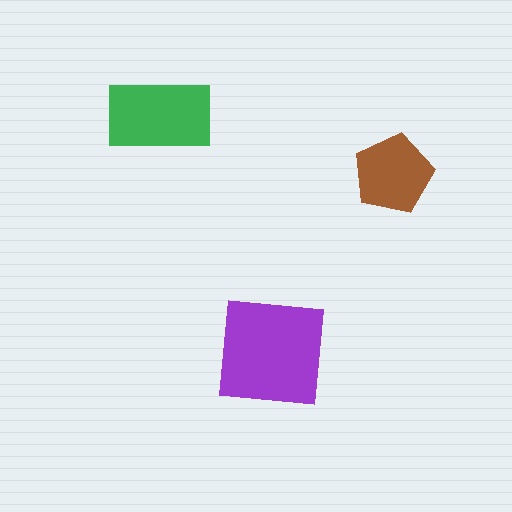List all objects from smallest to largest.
The brown pentagon, the green rectangle, the purple square.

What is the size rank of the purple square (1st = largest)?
1st.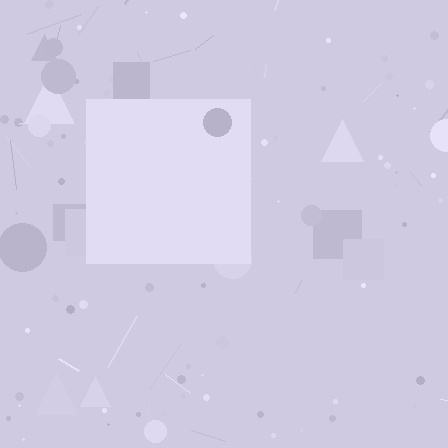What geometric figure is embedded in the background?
A square is embedded in the background.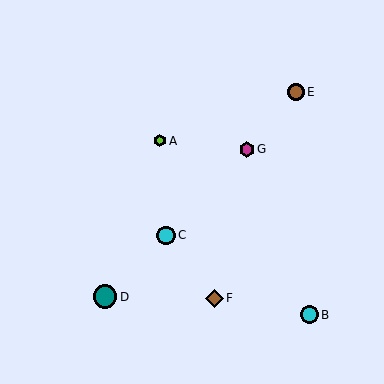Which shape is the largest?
The teal circle (labeled D) is the largest.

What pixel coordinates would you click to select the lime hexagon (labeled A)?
Click at (160, 141) to select the lime hexagon A.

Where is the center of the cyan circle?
The center of the cyan circle is at (166, 235).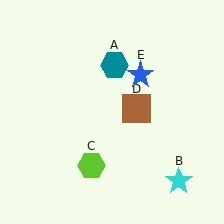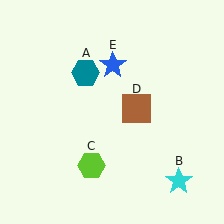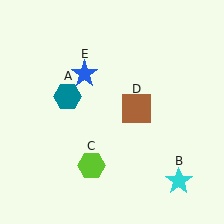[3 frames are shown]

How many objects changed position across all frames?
2 objects changed position: teal hexagon (object A), blue star (object E).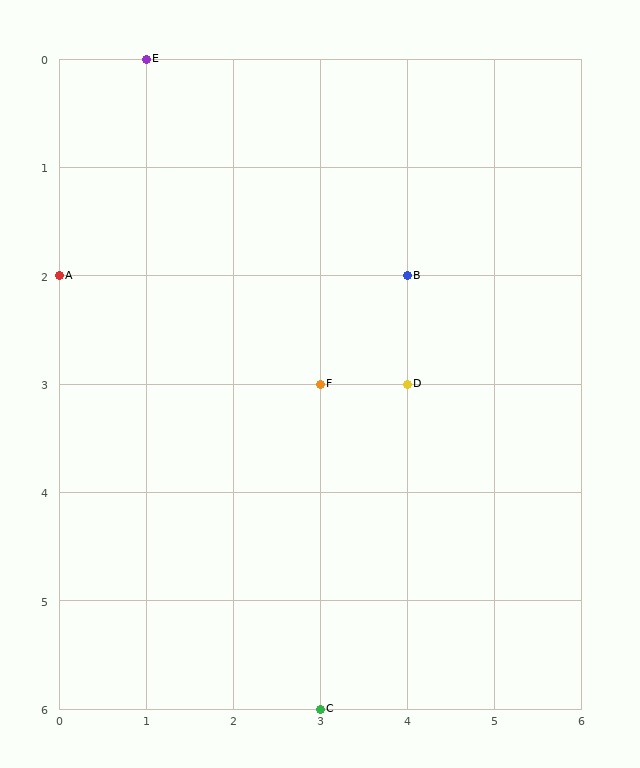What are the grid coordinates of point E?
Point E is at grid coordinates (1, 0).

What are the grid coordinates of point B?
Point B is at grid coordinates (4, 2).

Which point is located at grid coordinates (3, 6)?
Point C is at (3, 6).